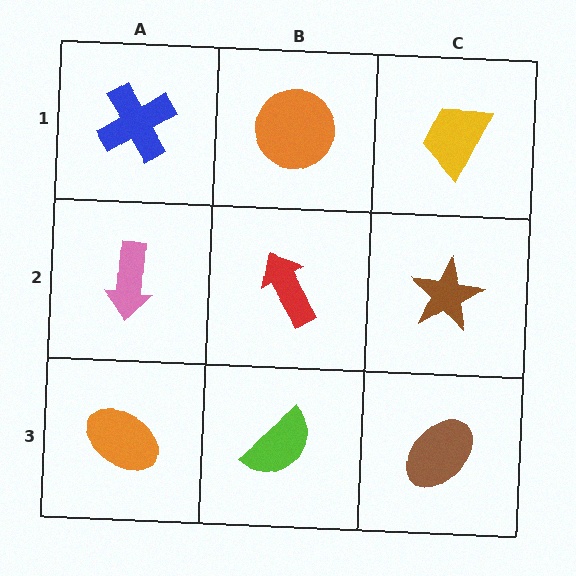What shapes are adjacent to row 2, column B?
An orange circle (row 1, column B), a lime semicircle (row 3, column B), a pink arrow (row 2, column A), a brown star (row 2, column C).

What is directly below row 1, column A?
A pink arrow.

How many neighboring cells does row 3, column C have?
2.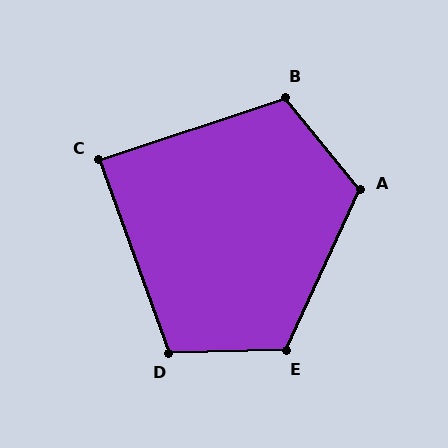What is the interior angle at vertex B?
Approximately 111 degrees (obtuse).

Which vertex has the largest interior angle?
E, at approximately 116 degrees.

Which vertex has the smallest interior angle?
C, at approximately 89 degrees.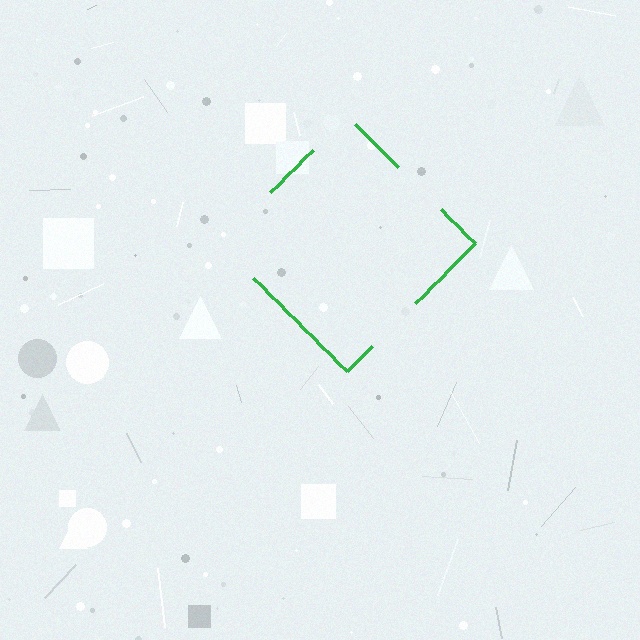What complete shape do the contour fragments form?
The contour fragments form a diamond.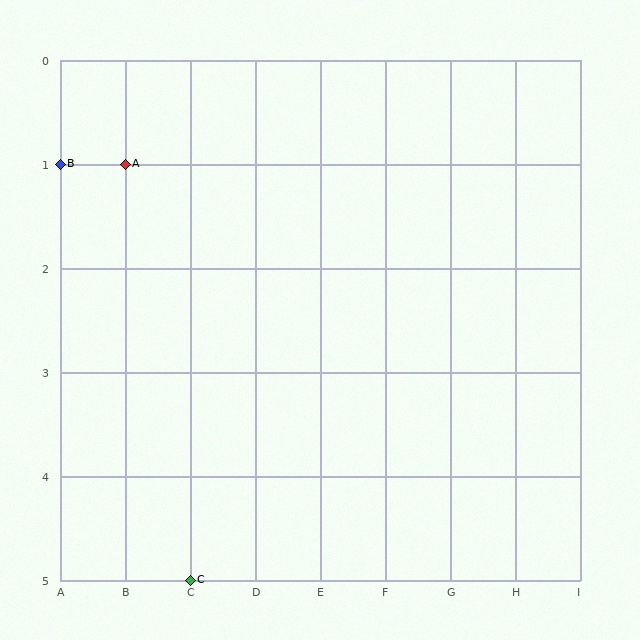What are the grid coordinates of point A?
Point A is at grid coordinates (B, 1).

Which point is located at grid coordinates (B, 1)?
Point A is at (B, 1).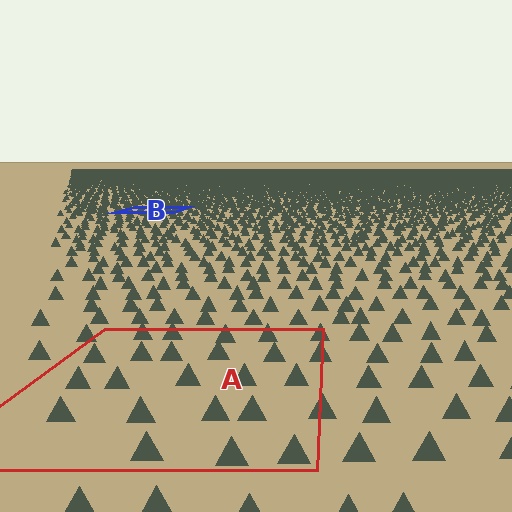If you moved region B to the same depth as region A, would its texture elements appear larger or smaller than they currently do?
They would appear larger. At a closer depth, the same texture elements are projected at a bigger on-screen size.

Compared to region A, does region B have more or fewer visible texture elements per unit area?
Region B has more texture elements per unit area — they are packed more densely because it is farther away.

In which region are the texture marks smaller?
The texture marks are smaller in region B, because it is farther away.